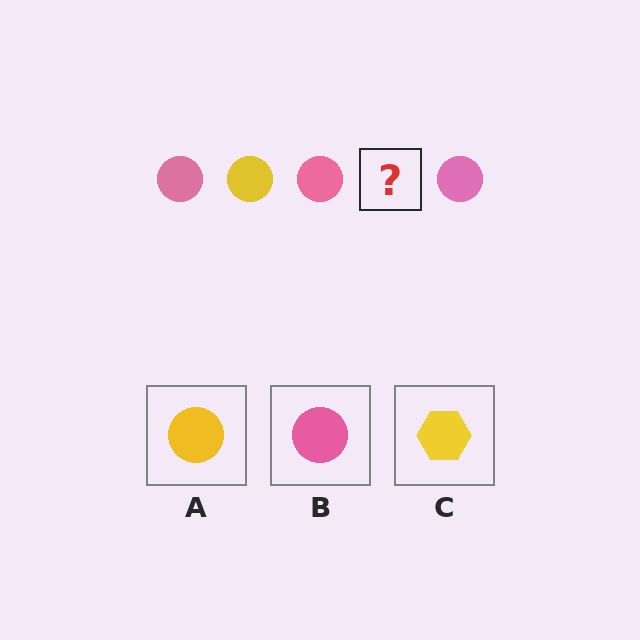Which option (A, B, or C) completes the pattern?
A.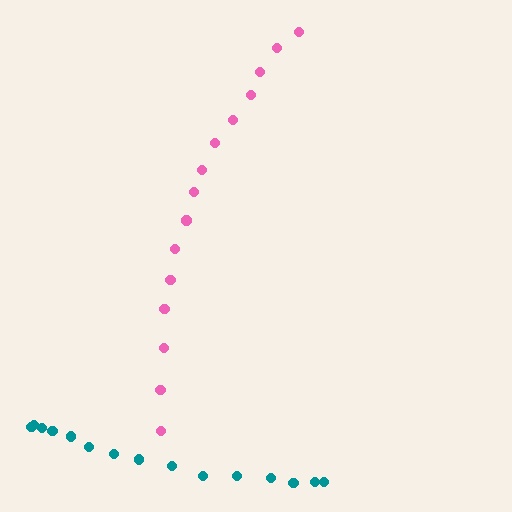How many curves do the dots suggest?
There are 2 distinct paths.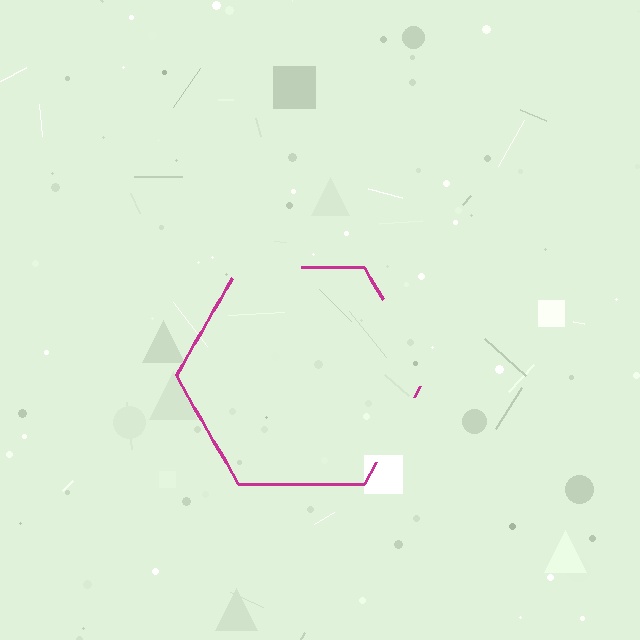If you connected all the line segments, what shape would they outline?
They would outline a hexagon.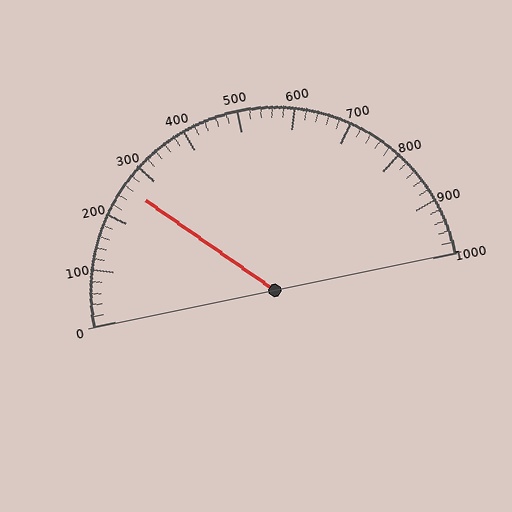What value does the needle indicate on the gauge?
The needle indicates approximately 260.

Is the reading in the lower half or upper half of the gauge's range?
The reading is in the lower half of the range (0 to 1000).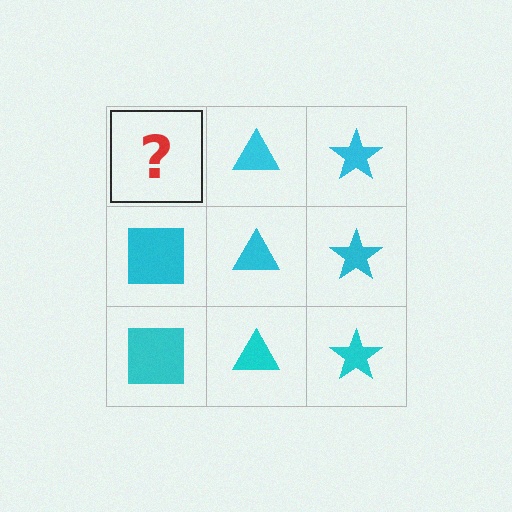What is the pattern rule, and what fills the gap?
The rule is that each column has a consistent shape. The gap should be filled with a cyan square.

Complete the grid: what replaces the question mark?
The question mark should be replaced with a cyan square.